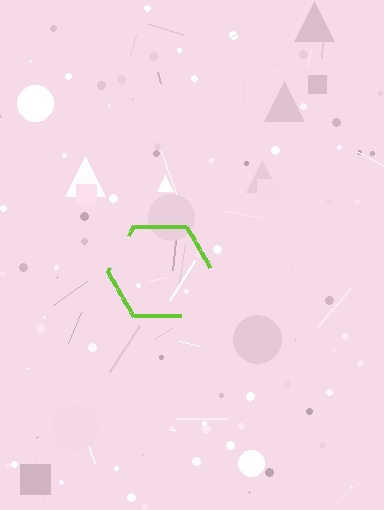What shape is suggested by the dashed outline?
The dashed outline suggests a hexagon.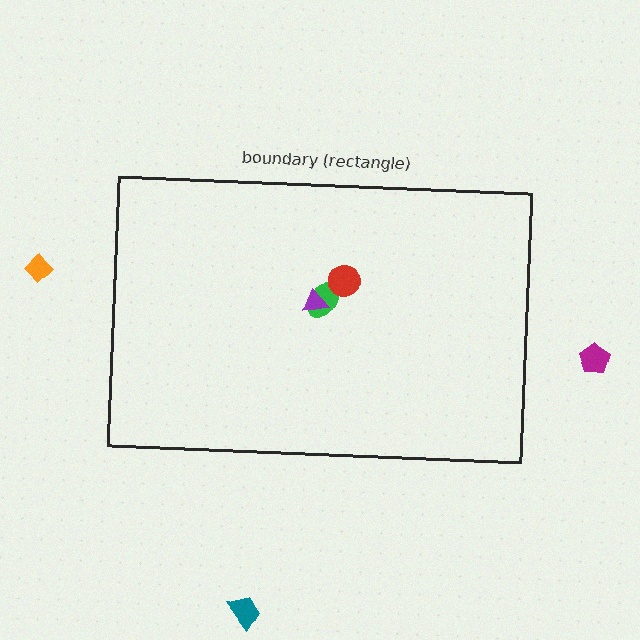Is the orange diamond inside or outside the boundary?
Outside.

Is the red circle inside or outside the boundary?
Inside.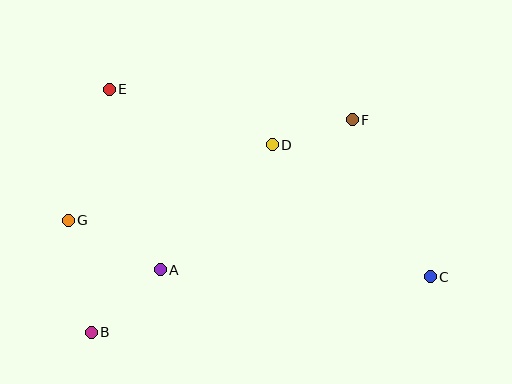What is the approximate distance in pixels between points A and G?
The distance between A and G is approximately 104 pixels.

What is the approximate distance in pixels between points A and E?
The distance between A and E is approximately 187 pixels.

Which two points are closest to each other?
Points D and F are closest to each other.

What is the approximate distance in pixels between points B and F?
The distance between B and F is approximately 337 pixels.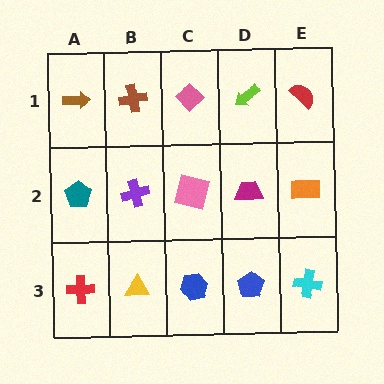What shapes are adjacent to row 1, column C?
A pink square (row 2, column C), a brown cross (row 1, column B), a lime arrow (row 1, column D).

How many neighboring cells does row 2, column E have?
3.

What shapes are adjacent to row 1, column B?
A purple cross (row 2, column B), a brown arrow (row 1, column A), a pink diamond (row 1, column C).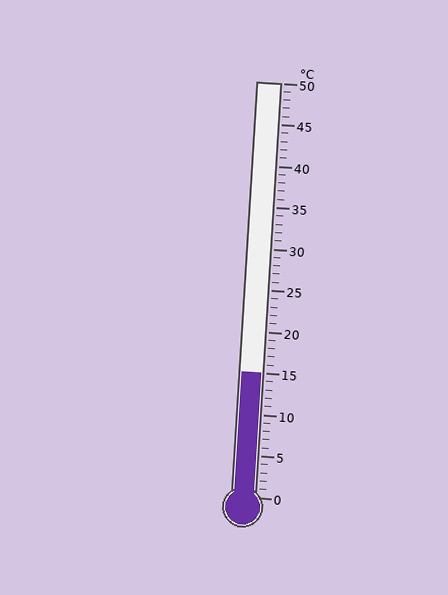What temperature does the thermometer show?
The thermometer shows approximately 15°C.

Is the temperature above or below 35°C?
The temperature is below 35°C.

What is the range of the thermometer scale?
The thermometer scale ranges from 0°C to 50°C.